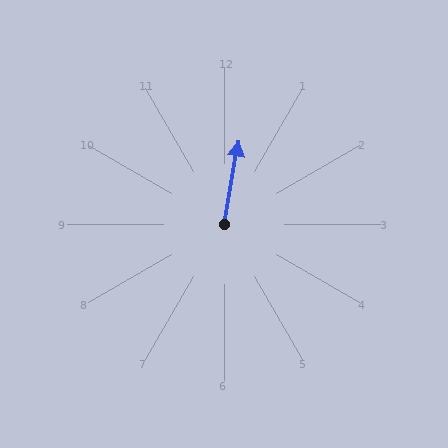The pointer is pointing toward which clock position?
Roughly 12 o'clock.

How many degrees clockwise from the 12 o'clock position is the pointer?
Approximately 10 degrees.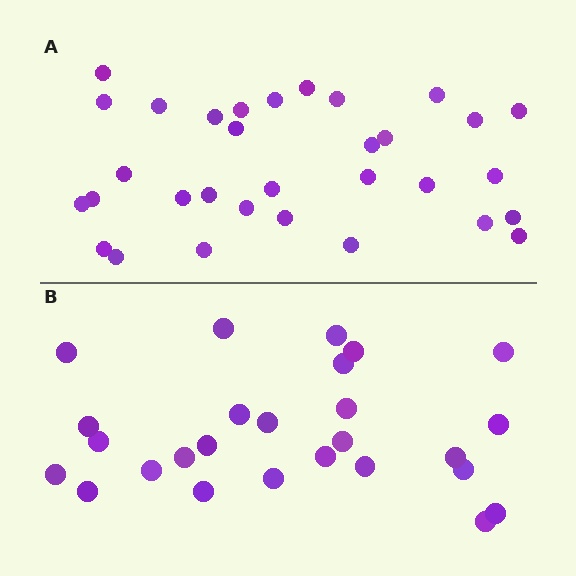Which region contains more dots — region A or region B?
Region A (the top region) has more dots.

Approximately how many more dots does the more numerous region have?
Region A has about 6 more dots than region B.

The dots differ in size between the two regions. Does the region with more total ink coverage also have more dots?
No. Region B has more total ink coverage because its dots are larger, but region A actually contains more individual dots. Total area can be misleading — the number of items is what matters here.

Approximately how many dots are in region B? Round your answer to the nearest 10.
About 30 dots. (The exact count is 26, which rounds to 30.)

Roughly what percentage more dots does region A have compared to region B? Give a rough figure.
About 25% more.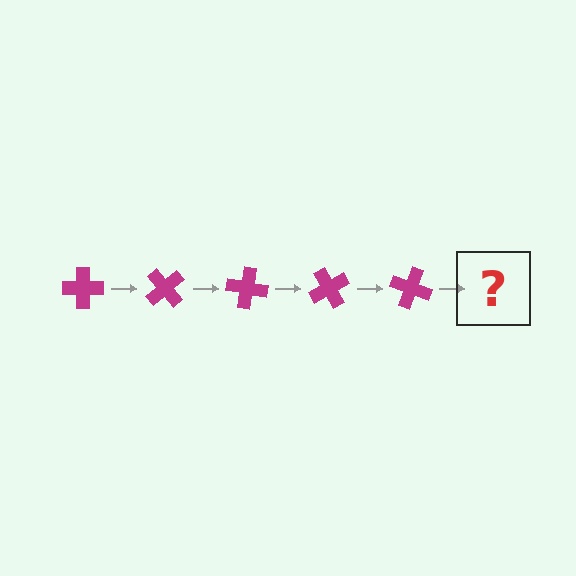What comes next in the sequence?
The next element should be a magenta cross rotated 250 degrees.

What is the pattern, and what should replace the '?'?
The pattern is that the cross rotates 50 degrees each step. The '?' should be a magenta cross rotated 250 degrees.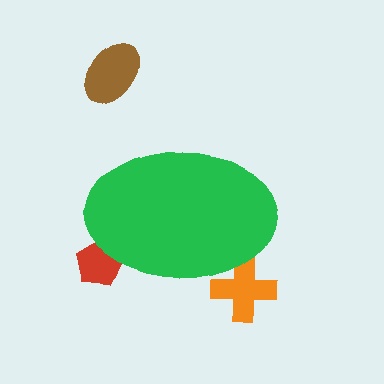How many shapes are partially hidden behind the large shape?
2 shapes are partially hidden.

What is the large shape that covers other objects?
A green ellipse.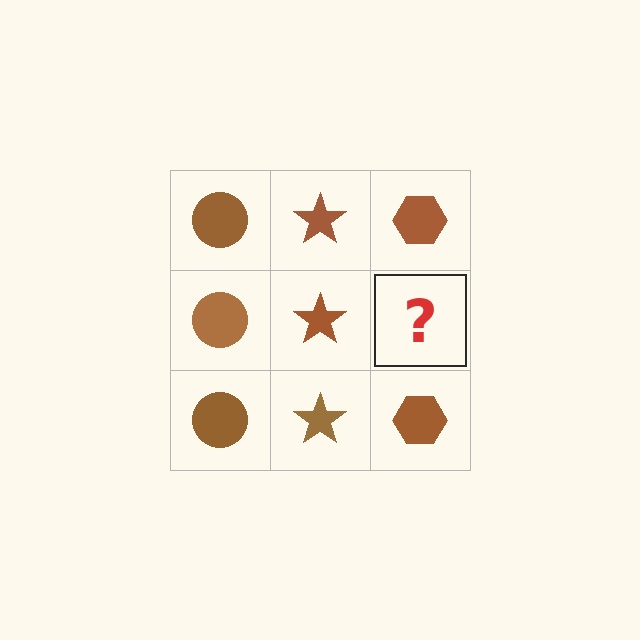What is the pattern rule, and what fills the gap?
The rule is that each column has a consistent shape. The gap should be filled with a brown hexagon.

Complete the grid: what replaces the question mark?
The question mark should be replaced with a brown hexagon.